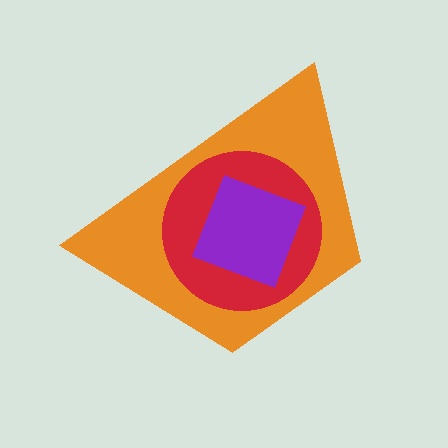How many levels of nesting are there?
3.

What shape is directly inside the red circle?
The purple diamond.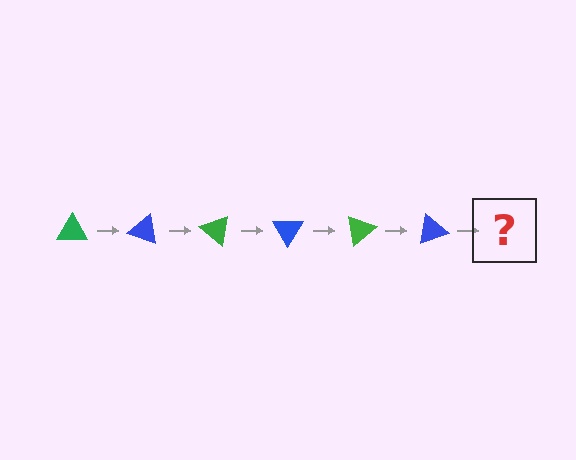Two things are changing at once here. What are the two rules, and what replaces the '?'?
The two rules are that it rotates 20 degrees each step and the color cycles through green and blue. The '?' should be a green triangle, rotated 120 degrees from the start.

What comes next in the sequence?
The next element should be a green triangle, rotated 120 degrees from the start.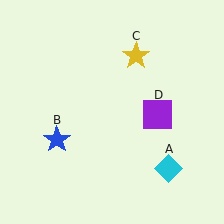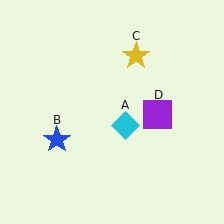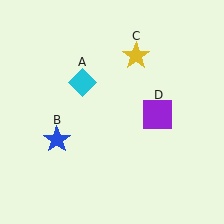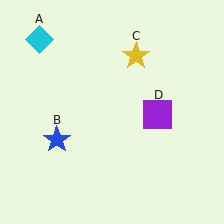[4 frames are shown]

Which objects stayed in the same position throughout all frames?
Blue star (object B) and yellow star (object C) and purple square (object D) remained stationary.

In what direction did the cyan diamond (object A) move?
The cyan diamond (object A) moved up and to the left.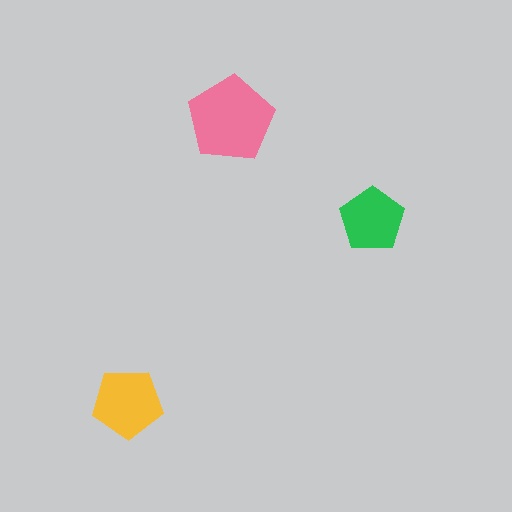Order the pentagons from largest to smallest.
the pink one, the yellow one, the green one.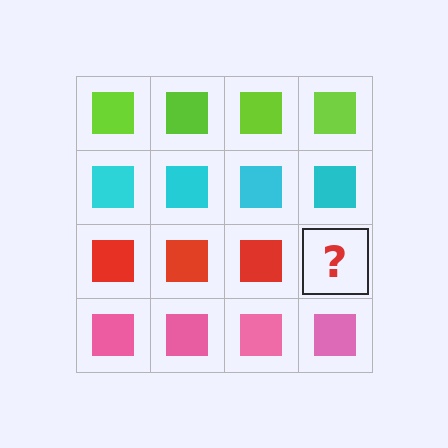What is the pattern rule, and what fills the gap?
The rule is that each row has a consistent color. The gap should be filled with a red square.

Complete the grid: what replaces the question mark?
The question mark should be replaced with a red square.